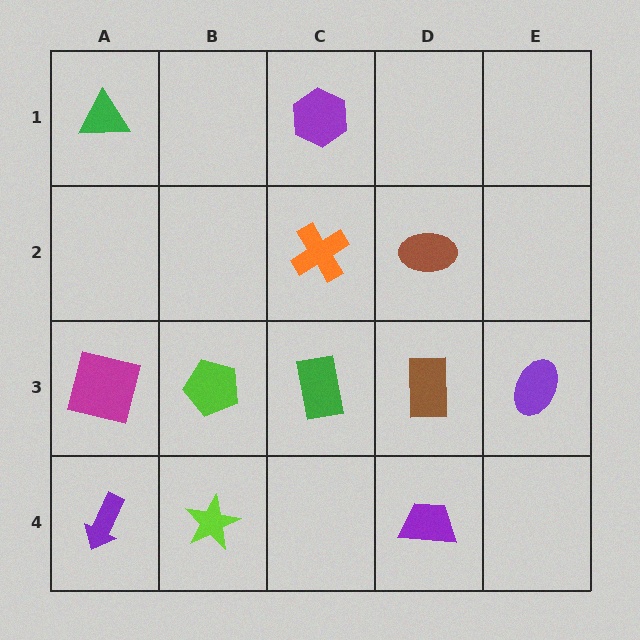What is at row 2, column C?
An orange cross.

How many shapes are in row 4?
3 shapes.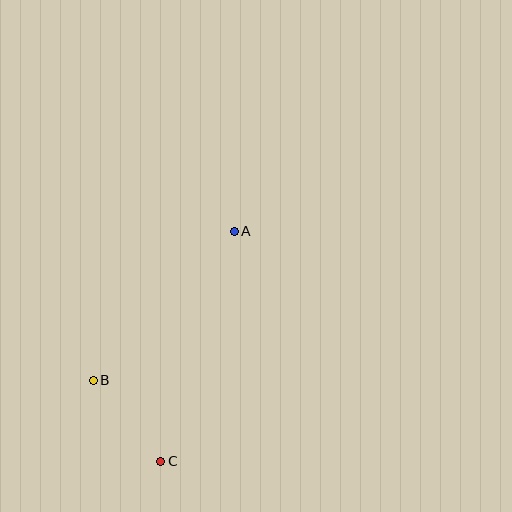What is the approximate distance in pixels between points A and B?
The distance between A and B is approximately 205 pixels.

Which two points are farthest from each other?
Points A and C are farthest from each other.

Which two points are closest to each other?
Points B and C are closest to each other.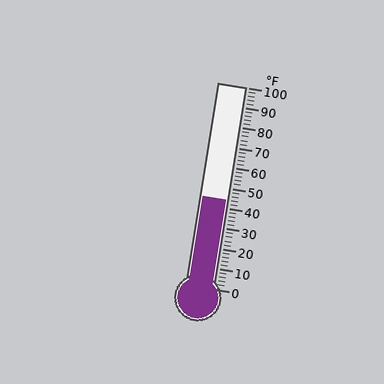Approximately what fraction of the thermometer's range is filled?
The thermometer is filled to approximately 45% of its range.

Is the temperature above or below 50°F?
The temperature is below 50°F.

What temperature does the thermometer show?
The thermometer shows approximately 44°F.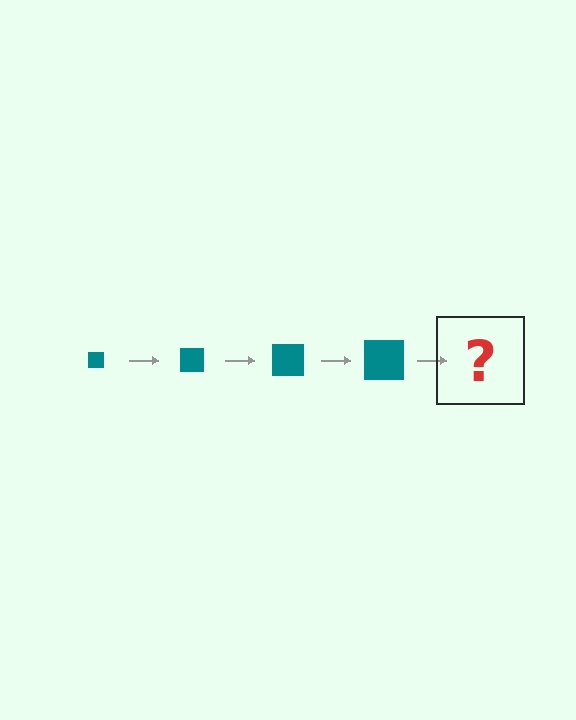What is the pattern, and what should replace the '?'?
The pattern is that the square gets progressively larger each step. The '?' should be a teal square, larger than the previous one.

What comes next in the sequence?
The next element should be a teal square, larger than the previous one.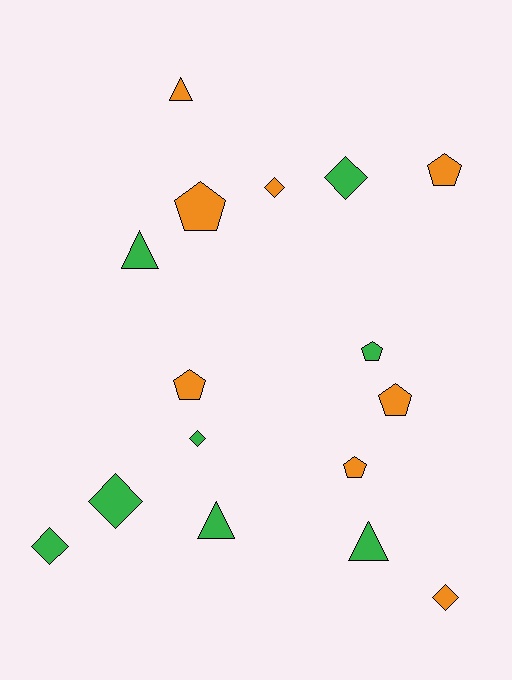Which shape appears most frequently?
Diamond, with 6 objects.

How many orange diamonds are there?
There are 2 orange diamonds.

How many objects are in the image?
There are 16 objects.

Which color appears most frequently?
Orange, with 8 objects.